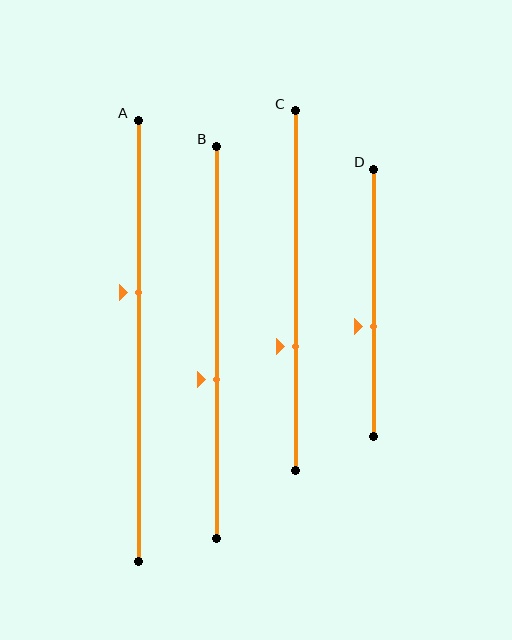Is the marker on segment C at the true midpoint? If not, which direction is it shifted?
No, the marker on segment C is shifted downward by about 15% of the segment length.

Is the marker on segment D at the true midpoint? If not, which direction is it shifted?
No, the marker on segment D is shifted downward by about 9% of the segment length.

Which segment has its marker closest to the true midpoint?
Segment D has its marker closest to the true midpoint.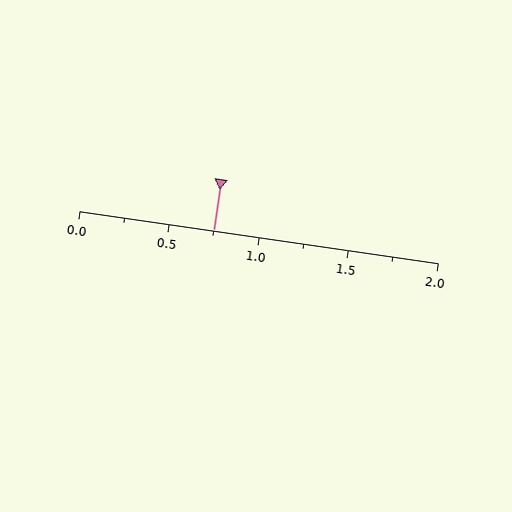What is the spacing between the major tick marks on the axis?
The major ticks are spaced 0.5 apart.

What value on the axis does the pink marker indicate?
The marker indicates approximately 0.75.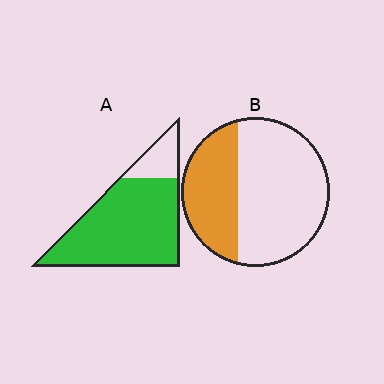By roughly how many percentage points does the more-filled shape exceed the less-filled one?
By roughly 50 percentage points (A over B).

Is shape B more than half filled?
No.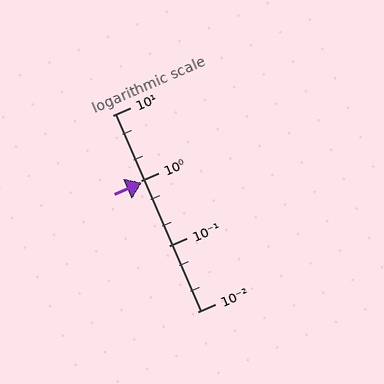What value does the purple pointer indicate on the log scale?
The pointer indicates approximately 0.92.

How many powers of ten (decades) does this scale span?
The scale spans 3 decades, from 0.01 to 10.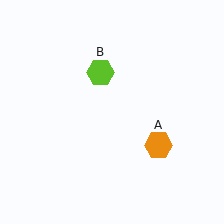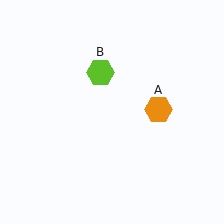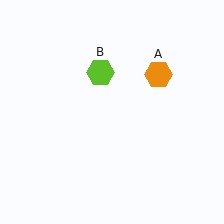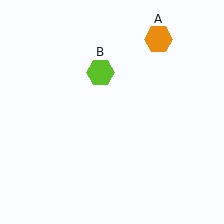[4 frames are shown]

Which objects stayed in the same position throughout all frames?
Lime hexagon (object B) remained stationary.